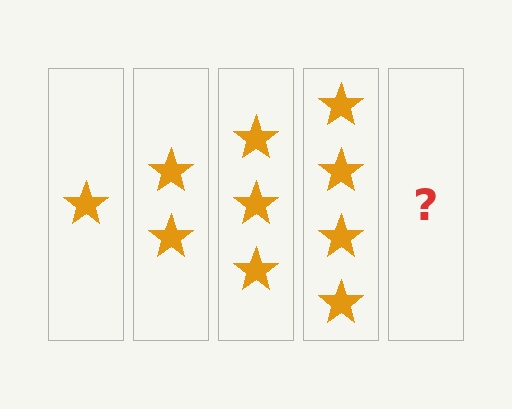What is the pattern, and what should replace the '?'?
The pattern is that each step adds one more star. The '?' should be 5 stars.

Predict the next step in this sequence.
The next step is 5 stars.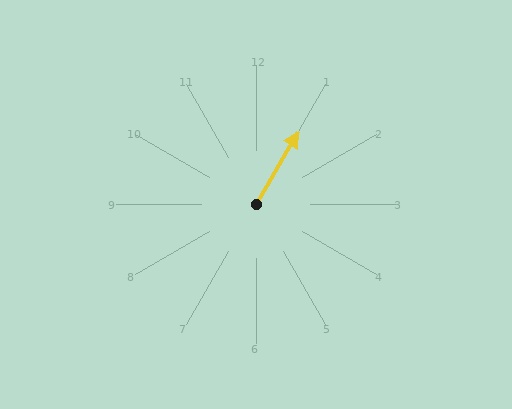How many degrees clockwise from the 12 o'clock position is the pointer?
Approximately 30 degrees.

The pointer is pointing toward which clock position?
Roughly 1 o'clock.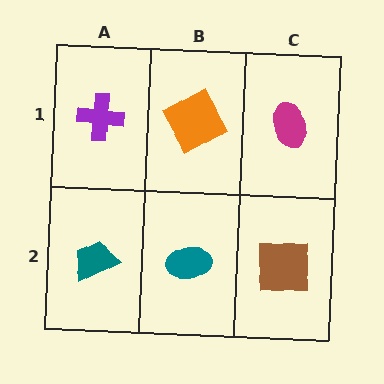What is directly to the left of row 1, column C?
An orange square.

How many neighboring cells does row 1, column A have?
2.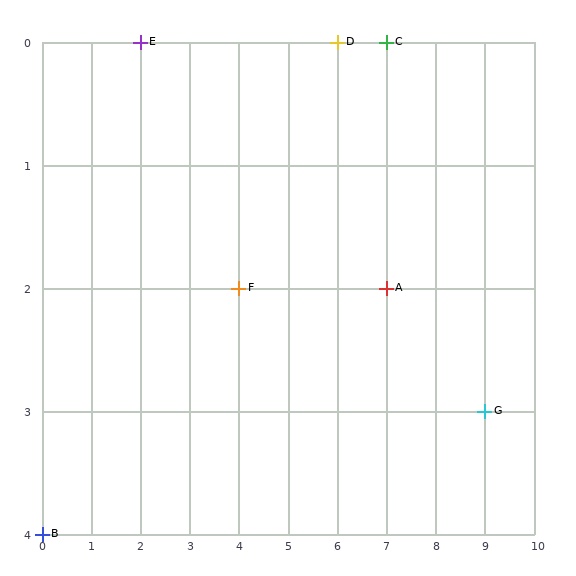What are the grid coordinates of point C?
Point C is at grid coordinates (7, 0).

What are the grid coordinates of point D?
Point D is at grid coordinates (6, 0).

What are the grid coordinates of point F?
Point F is at grid coordinates (4, 2).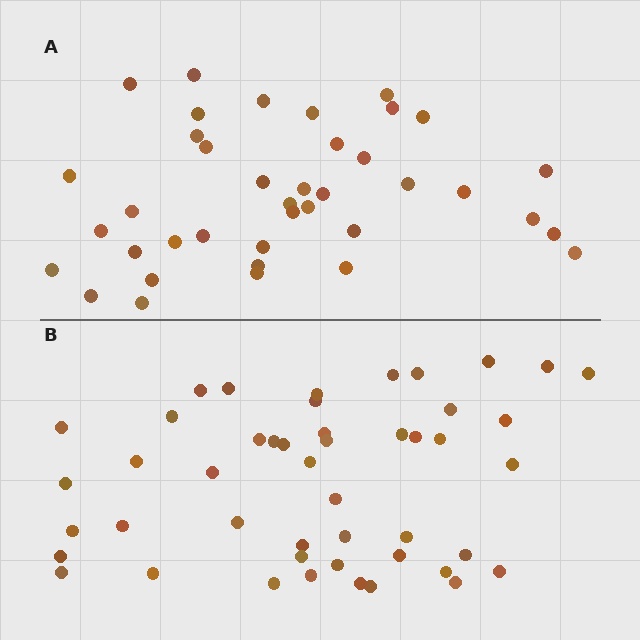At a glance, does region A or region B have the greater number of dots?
Region B (the bottom region) has more dots.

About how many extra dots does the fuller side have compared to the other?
Region B has roughly 8 or so more dots than region A.